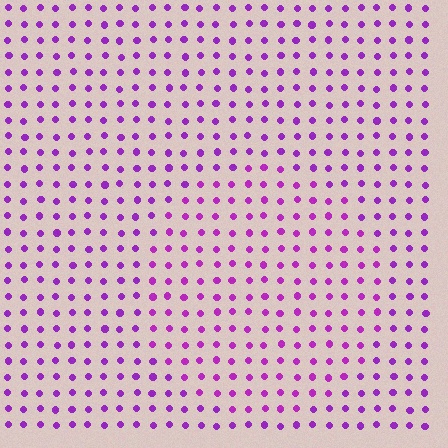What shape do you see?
I see a circle.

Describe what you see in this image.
The image is filled with small purple elements in a uniform arrangement. A circle-shaped region is visible where the elements are tinted to a slightly different hue, forming a subtle color boundary.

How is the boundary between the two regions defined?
The boundary is defined purely by a slight shift in hue (about 13 degrees). Spacing, size, and orientation are identical on both sides.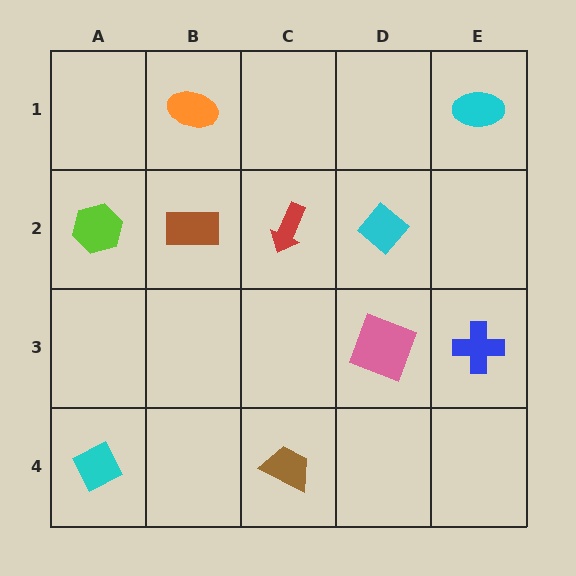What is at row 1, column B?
An orange ellipse.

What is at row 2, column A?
A lime hexagon.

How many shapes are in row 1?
2 shapes.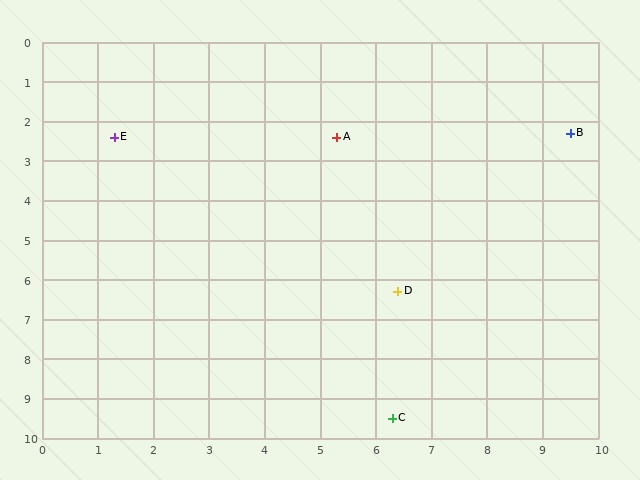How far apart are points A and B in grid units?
Points A and B are about 4.2 grid units apart.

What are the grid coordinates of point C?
Point C is at approximately (6.3, 9.5).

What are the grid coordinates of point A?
Point A is at approximately (5.3, 2.4).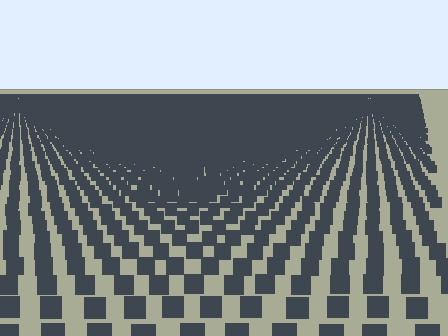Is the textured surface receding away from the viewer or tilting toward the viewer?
The surface is receding away from the viewer. Texture elements get smaller and denser toward the top.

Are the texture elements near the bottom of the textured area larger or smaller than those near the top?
Larger. Near the bottom, elements are closer to the viewer and appear at a bigger on-screen size.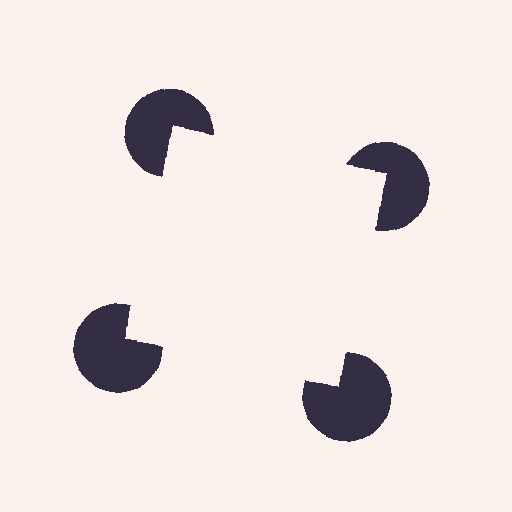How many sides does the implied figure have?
4 sides.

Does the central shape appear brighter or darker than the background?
It typically appears slightly brighter than the background, even though no actual brightness change is drawn.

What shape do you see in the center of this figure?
An illusory square — its edges are inferred from the aligned wedge cuts in the pac-man discs, not physically drawn.